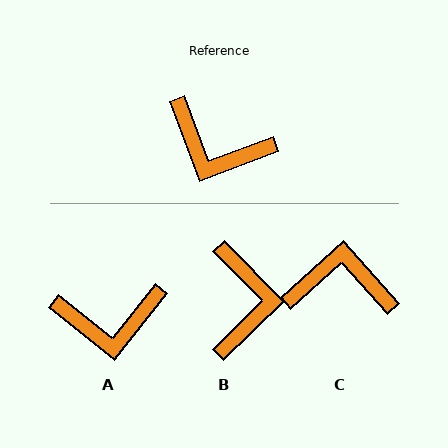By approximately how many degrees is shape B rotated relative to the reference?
Approximately 114 degrees counter-clockwise.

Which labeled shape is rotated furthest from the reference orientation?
C, about 158 degrees away.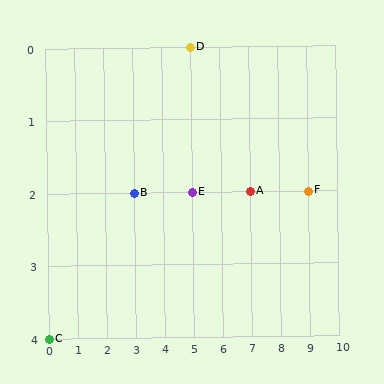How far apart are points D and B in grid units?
Points D and B are 2 columns and 2 rows apart (about 2.8 grid units diagonally).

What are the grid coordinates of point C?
Point C is at grid coordinates (0, 4).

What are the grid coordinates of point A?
Point A is at grid coordinates (7, 2).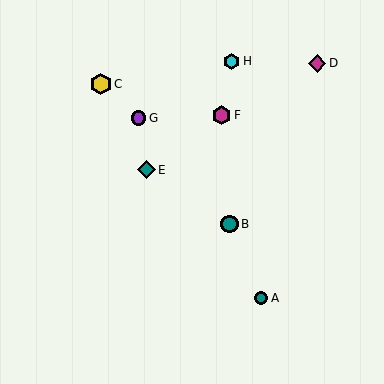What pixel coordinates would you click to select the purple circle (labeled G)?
Click at (138, 118) to select the purple circle G.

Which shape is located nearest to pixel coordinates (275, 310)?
The teal circle (labeled A) at (261, 298) is nearest to that location.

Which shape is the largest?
The yellow hexagon (labeled C) is the largest.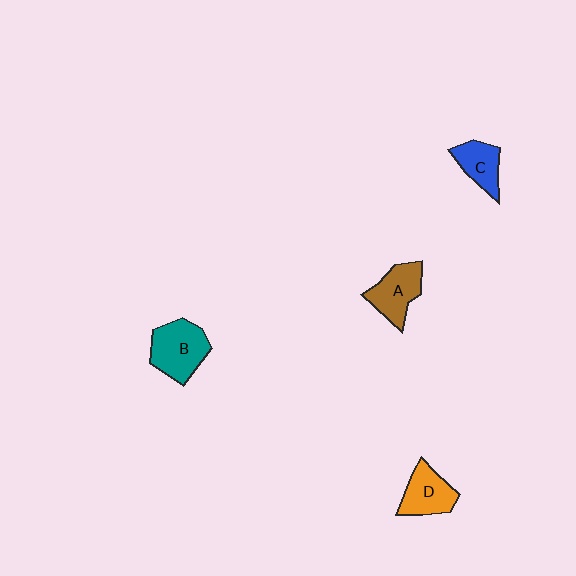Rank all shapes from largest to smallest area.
From largest to smallest: B (teal), A (brown), D (orange), C (blue).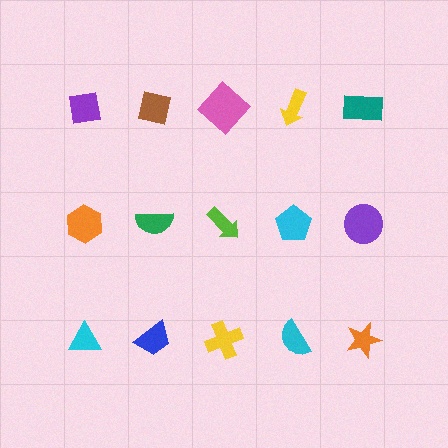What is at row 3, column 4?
A cyan semicircle.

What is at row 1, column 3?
A pink diamond.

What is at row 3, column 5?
An orange star.